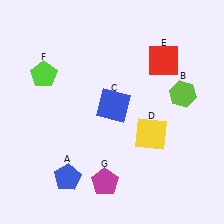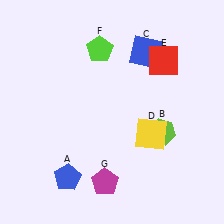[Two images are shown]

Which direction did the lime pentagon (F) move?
The lime pentagon (F) moved right.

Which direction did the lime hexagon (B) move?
The lime hexagon (B) moved down.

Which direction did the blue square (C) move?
The blue square (C) moved up.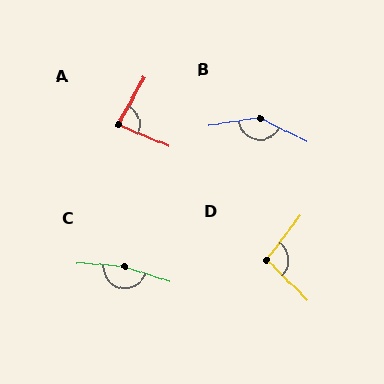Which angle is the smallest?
A, at approximately 84 degrees.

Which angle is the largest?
C, at approximately 166 degrees.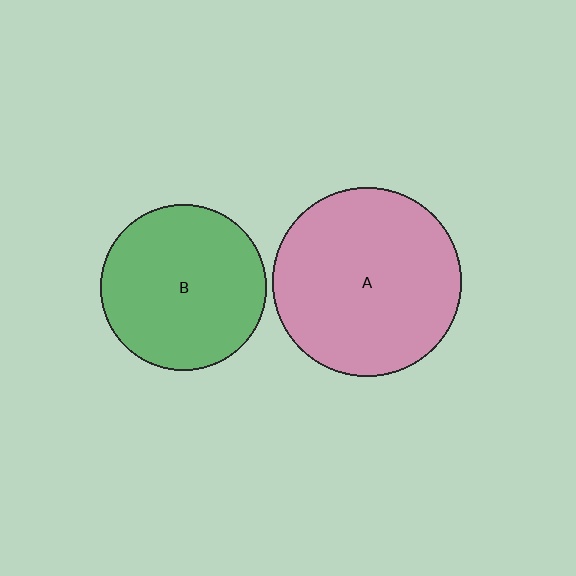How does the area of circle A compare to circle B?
Approximately 1.3 times.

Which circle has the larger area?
Circle A (pink).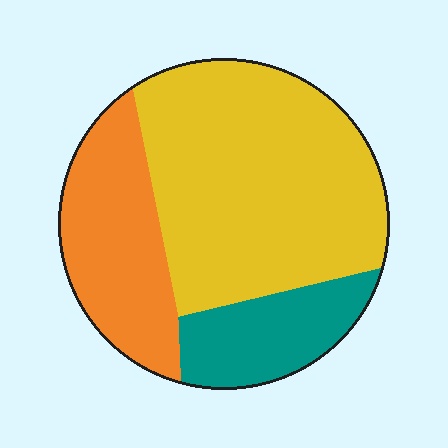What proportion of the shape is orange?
Orange covers about 25% of the shape.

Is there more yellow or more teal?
Yellow.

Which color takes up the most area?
Yellow, at roughly 55%.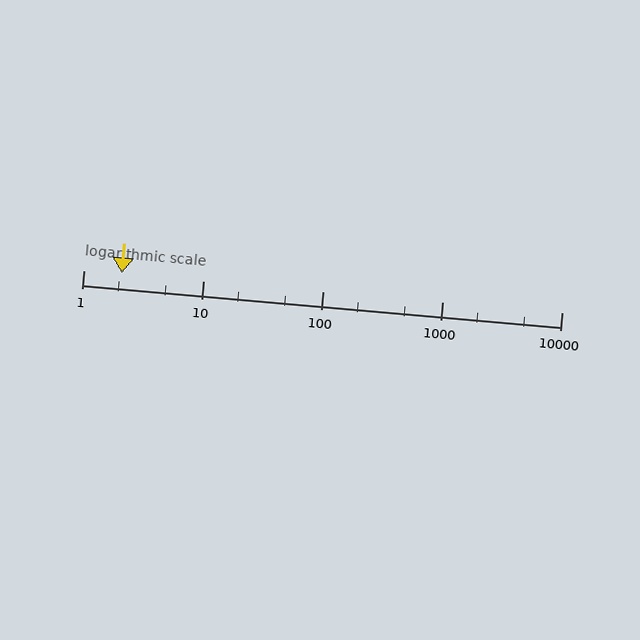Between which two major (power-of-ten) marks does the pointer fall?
The pointer is between 1 and 10.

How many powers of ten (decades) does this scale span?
The scale spans 4 decades, from 1 to 10000.